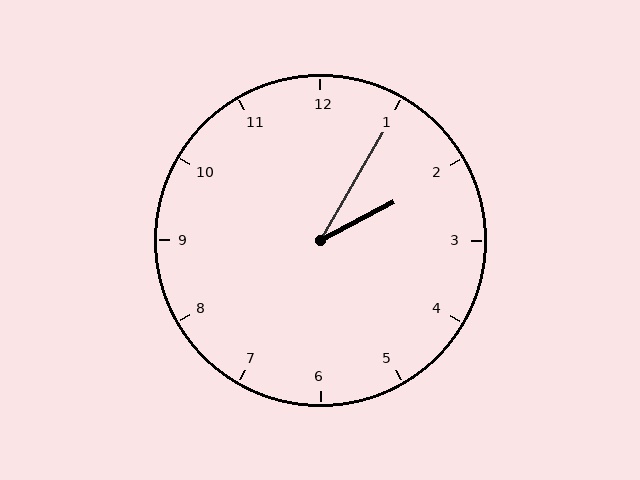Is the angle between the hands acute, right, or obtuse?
It is acute.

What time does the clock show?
2:05.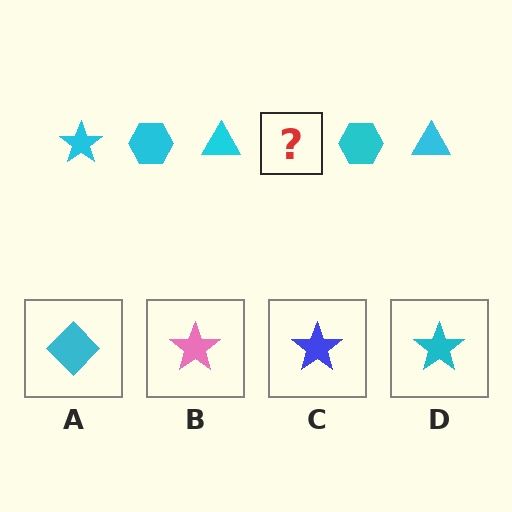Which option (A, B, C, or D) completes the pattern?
D.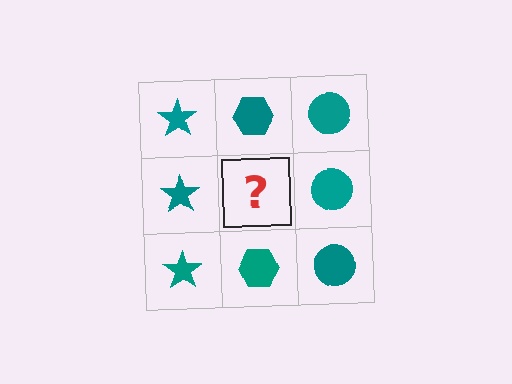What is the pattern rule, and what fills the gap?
The rule is that each column has a consistent shape. The gap should be filled with a teal hexagon.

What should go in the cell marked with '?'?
The missing cell should contain a teal hexagon.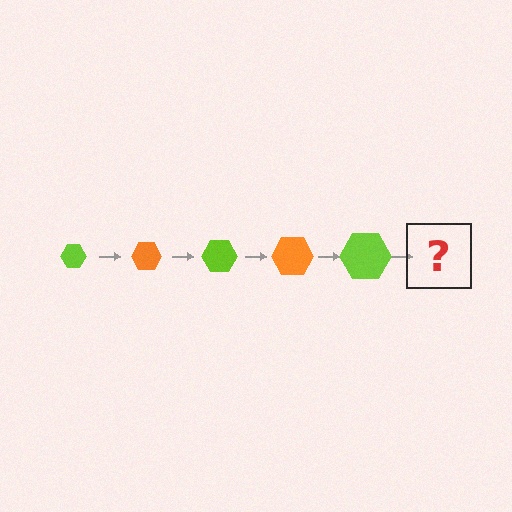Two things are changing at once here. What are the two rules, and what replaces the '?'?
The two rules are that the hexagon grows larger each step and the color cycles through lime and orange. The '?' should be an orange hexagon, larger than the previous one.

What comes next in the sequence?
The next element should be an orange hexagon, larger than the previous one.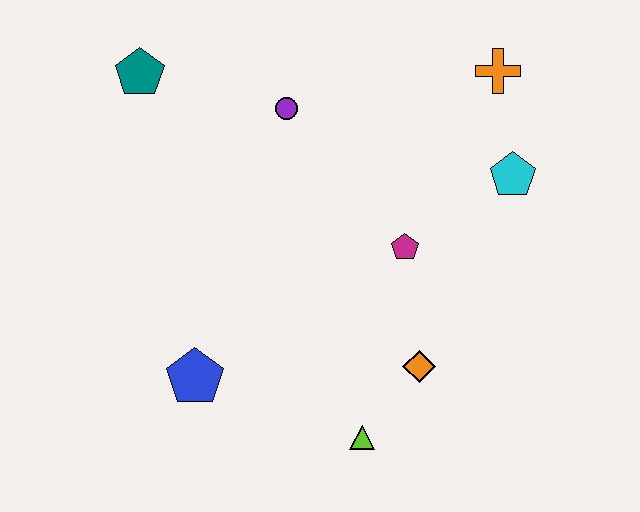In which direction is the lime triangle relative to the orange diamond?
The lime triangle is below the orange diamond.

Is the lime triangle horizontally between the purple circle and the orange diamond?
Yes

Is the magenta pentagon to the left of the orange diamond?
Yes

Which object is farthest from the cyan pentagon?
The teal pentagon is farthest from the cyan pentagon.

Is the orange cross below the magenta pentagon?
No